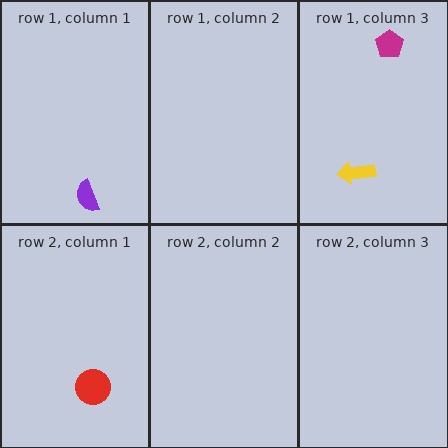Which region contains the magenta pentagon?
The row 1, column 3 region.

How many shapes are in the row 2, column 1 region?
1.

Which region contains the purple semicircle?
The row 1, column 1 region.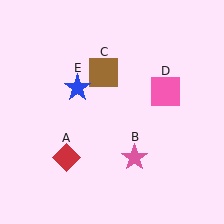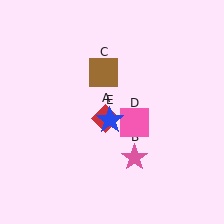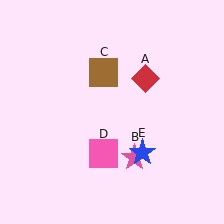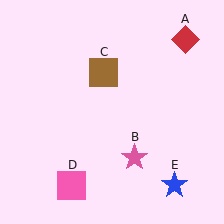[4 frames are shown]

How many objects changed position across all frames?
3 objects changed position: red diamond (object A), pink square (object D), blue star (object E).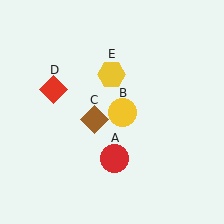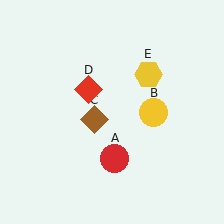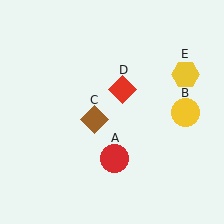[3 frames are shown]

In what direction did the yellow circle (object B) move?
The yellow circle (object B) moved right.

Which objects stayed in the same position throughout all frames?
Red circle (object A) and brown diamond (object C) remained stationary.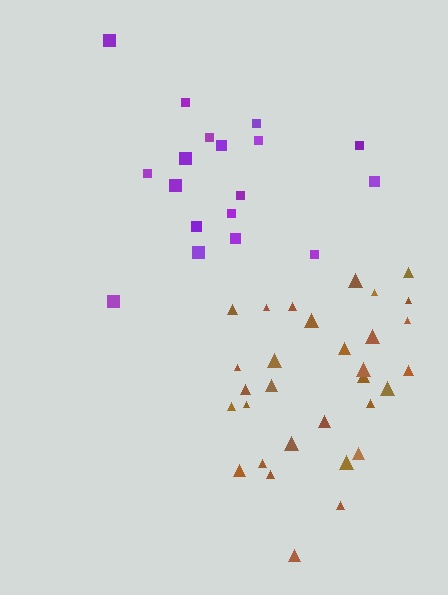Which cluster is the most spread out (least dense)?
Purple.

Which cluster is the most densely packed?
Brown.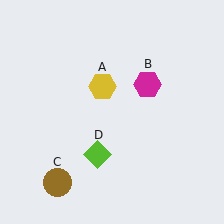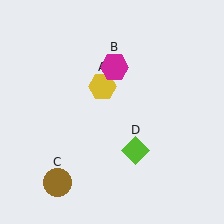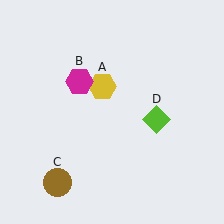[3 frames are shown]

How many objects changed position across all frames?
2 objects changed position: magenta hexagon (object B), lime diamond (object D).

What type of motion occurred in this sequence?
The magenta hexagon (object B), lime diamond (object D) rotated counterclockwise around the center of the scene.